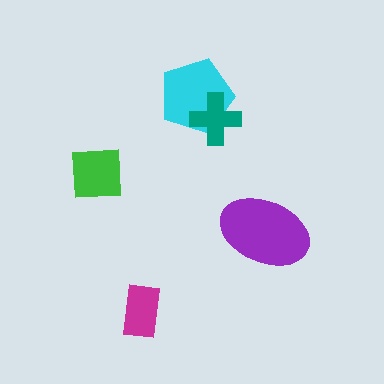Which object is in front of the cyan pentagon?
The teal cross is in front of the cyan pentagon.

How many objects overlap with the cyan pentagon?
1 object overlaps with the cyan pentagon.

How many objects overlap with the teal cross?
1 object overlaps with the teal cross.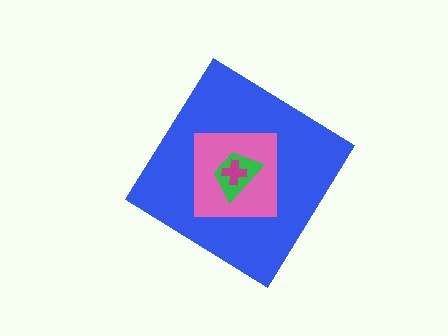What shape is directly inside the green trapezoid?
The magenta cross.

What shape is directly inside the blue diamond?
The pink square.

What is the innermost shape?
The magenta cross.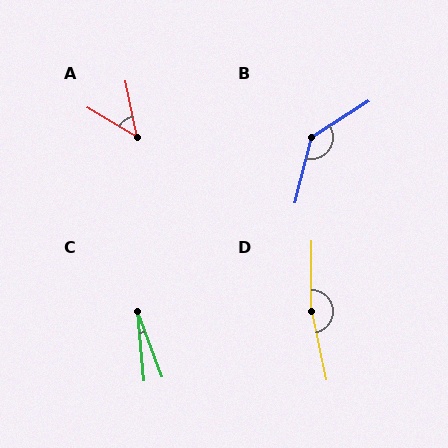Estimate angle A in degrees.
Approximately 49 degrees.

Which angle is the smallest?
C, at approximately 16 degrees.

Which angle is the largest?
D, at approximately 168 degrees.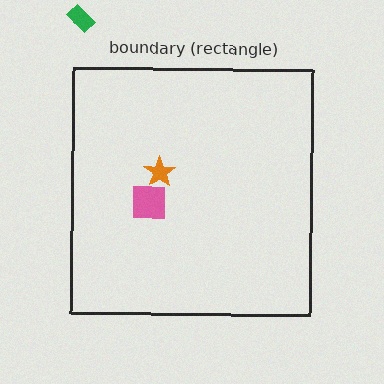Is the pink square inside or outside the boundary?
Inside.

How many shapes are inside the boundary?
2 inside, 1 outside.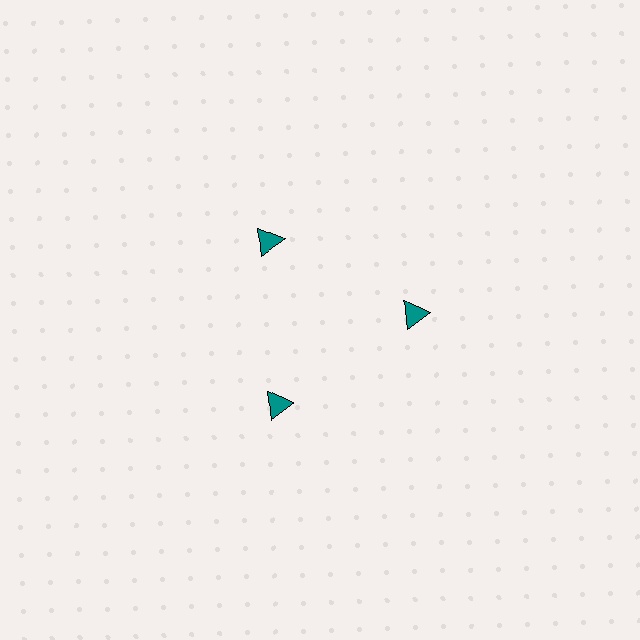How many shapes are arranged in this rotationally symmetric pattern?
There are 3 shapes, arranged in 3 groups of 1.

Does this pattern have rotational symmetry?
Yes, this pattern has 3-fold rotational symmetry. It looks the same after rotating 120 degrees around the center.